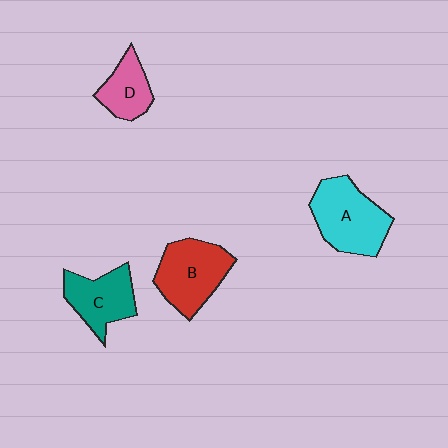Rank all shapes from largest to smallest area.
From largest to smallest: A (cyan), B (red), C (teal), D (pink).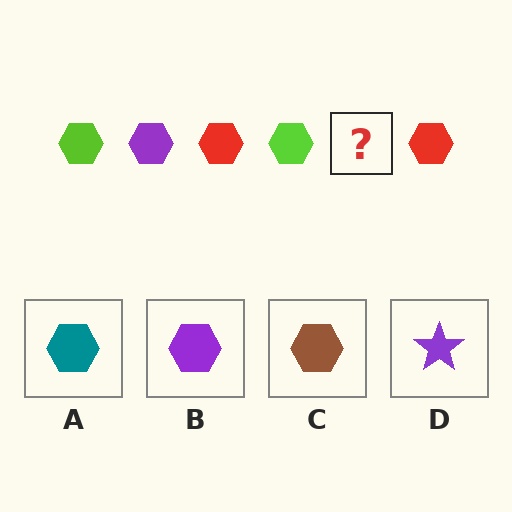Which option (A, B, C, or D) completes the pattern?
B.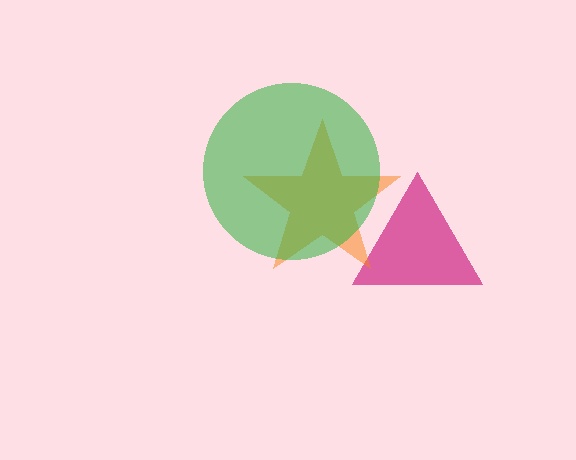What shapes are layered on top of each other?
The layered shapes are: a magenta triangle, an orange star, a green circle.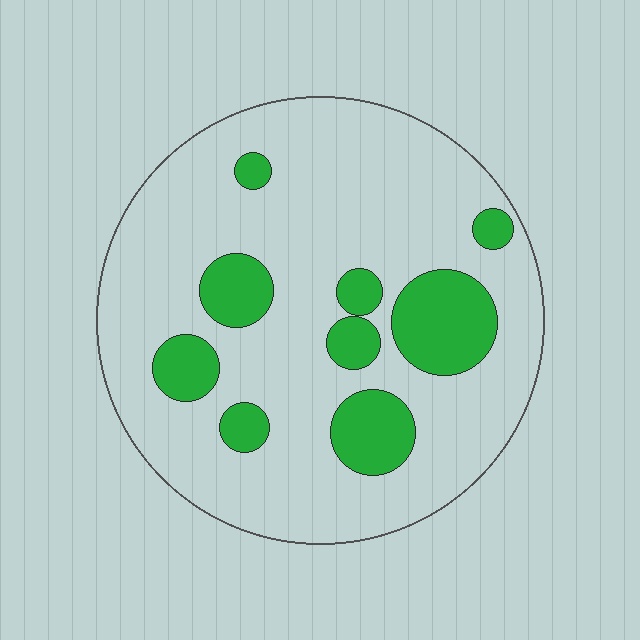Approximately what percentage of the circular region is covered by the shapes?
Approximately 20%.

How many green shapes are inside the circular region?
9.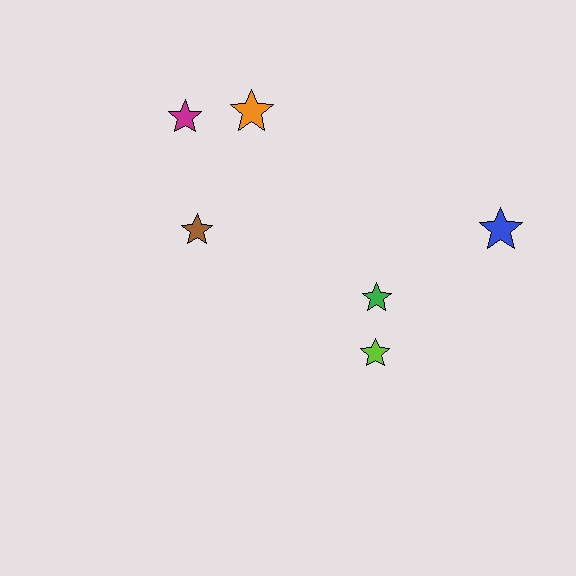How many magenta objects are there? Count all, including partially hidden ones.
There is 1 magenta object.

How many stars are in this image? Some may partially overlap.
There are 6 stars.